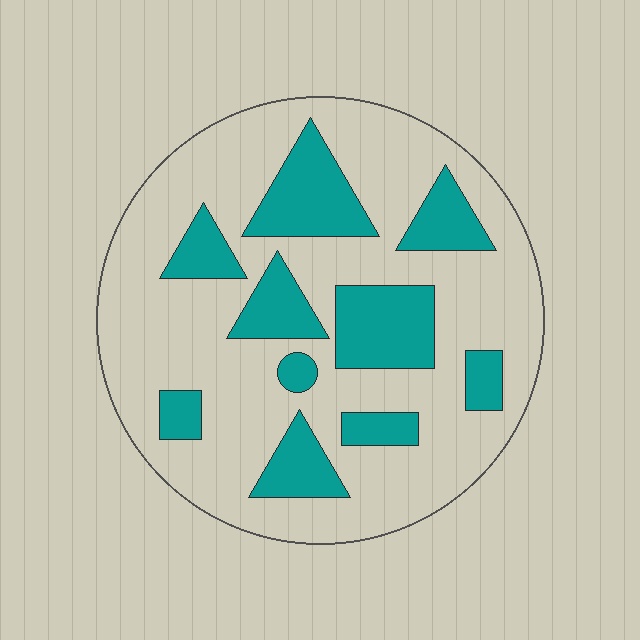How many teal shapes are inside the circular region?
10.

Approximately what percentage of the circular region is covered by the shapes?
Approximately 25%.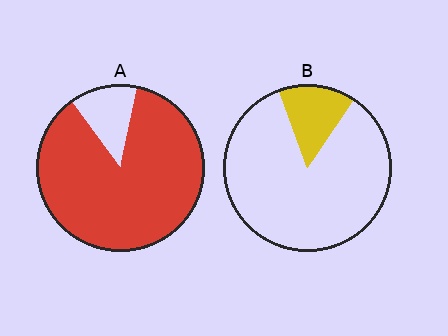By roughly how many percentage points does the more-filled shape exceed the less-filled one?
By roughly 70 percentage points (A over B).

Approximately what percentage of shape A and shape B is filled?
A is approximately 85% and B is approximately 15%.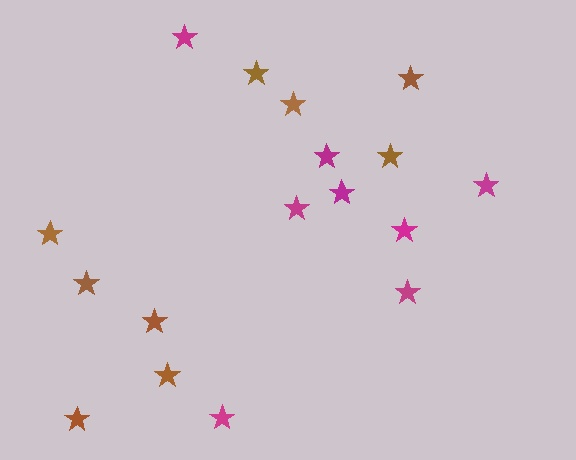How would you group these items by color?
There are 2 groups: one group of magenta stars (8) and one group of brown stars (9).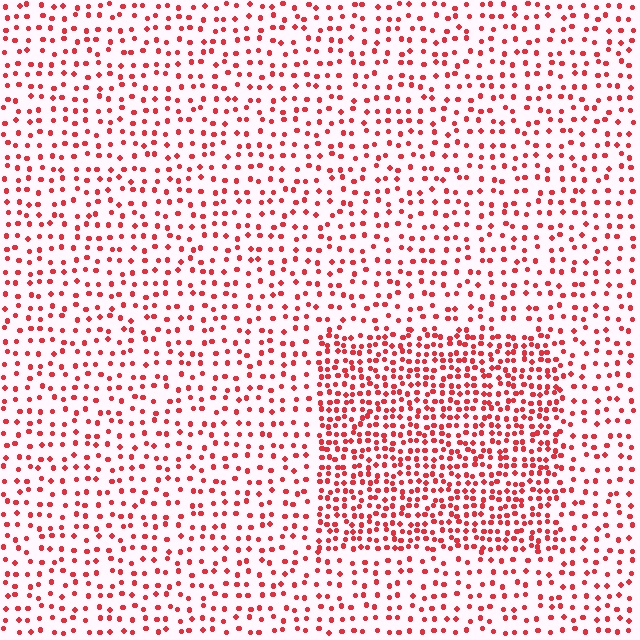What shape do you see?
I see a rectangle.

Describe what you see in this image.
The image contains small red elements arranged at two different densities. A rectangle-shaped region is visible where the elements are more densely packed than the surrounding area.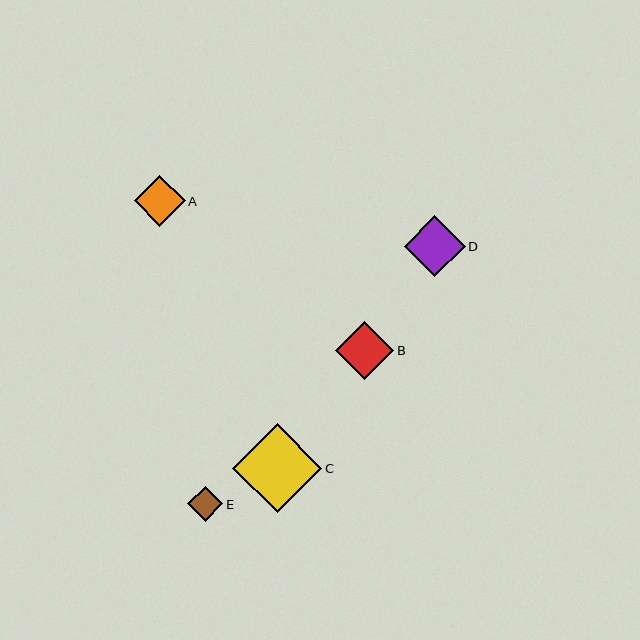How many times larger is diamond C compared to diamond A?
Diamond C is approximately 1.7 times the size of diamond A.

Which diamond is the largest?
Diamond C is the largest with a size of approximately 89 pixels.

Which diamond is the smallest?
Diamond E is the smallest with a size of approximately 35 pixels.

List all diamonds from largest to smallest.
From largest to smallest: C, D, B, A, E.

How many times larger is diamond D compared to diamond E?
Diamond D is approximately 1.7 times the size of diamond E.